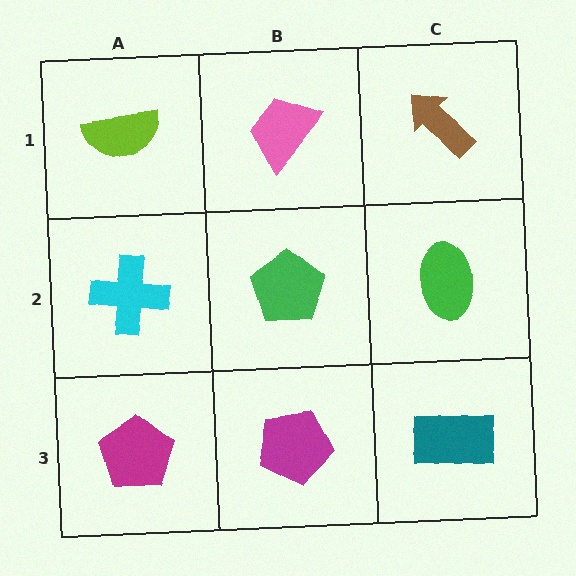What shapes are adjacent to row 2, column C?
A brown arrow (row 1, column C), a teal rectangle (row 3, column C), a green pentagon (row 2, column B).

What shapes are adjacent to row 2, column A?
A lime semicircle (row 1, column A), a magenta pentagon (row 3, column A), a green pentagon (row 2, column B).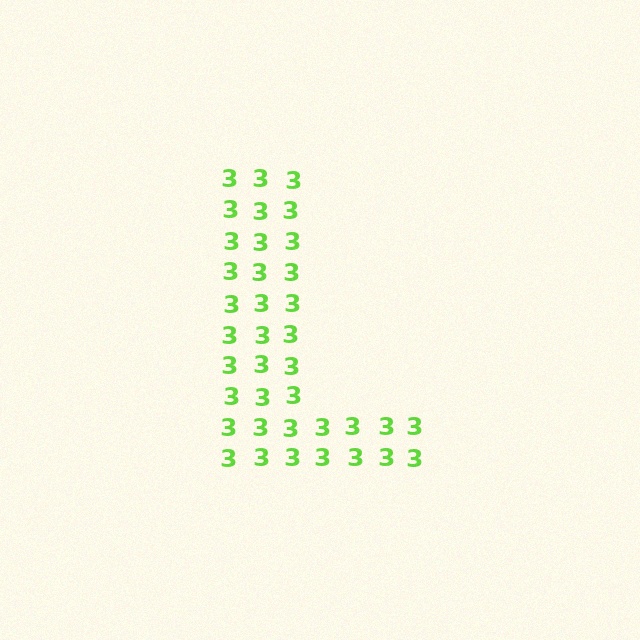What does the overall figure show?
The overall figure shows the letter L.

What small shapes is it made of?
It is made of small digit 3's.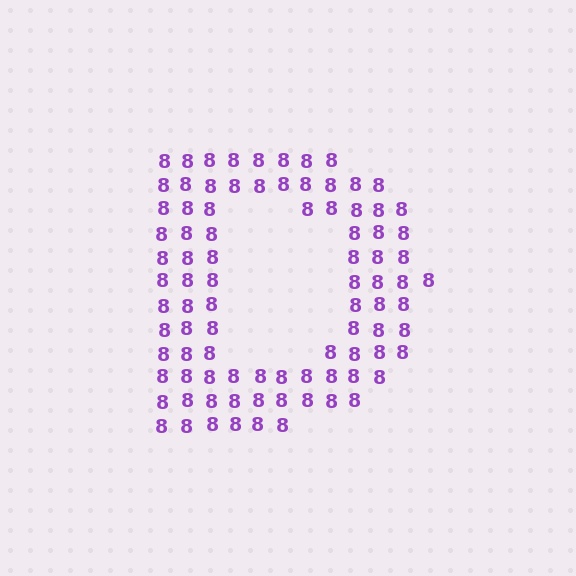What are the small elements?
The small elements are digit 8's.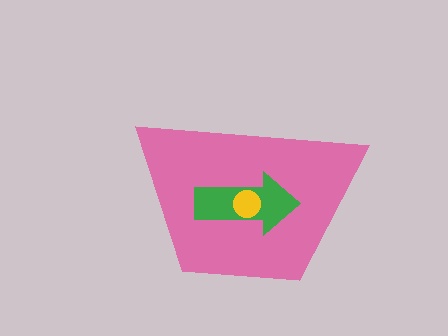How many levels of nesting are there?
3.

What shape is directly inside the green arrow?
The yellow circle.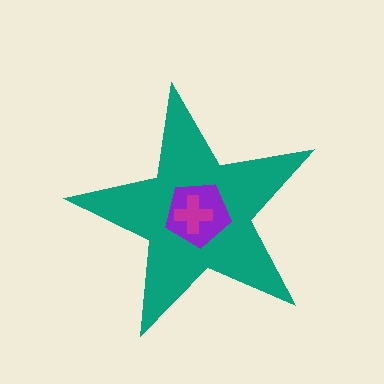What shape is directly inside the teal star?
The purple pentagon.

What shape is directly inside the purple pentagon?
The magenta cross.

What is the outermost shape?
The teal star.